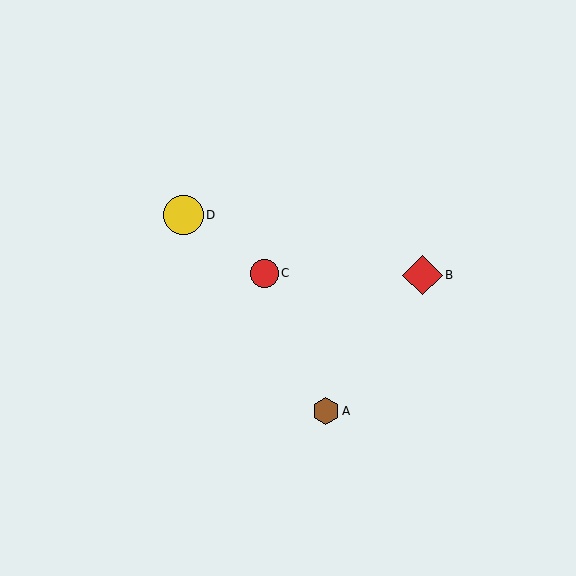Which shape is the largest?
The yellow circle (labeled D) is the largest.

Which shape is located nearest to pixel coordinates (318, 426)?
The brown hexagon (labeled A) at (326, 411) is nearest to that location.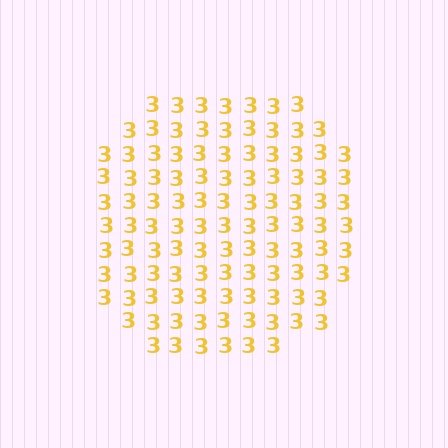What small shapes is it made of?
It is made of small digit 3's.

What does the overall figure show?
The overall figure shows a circle.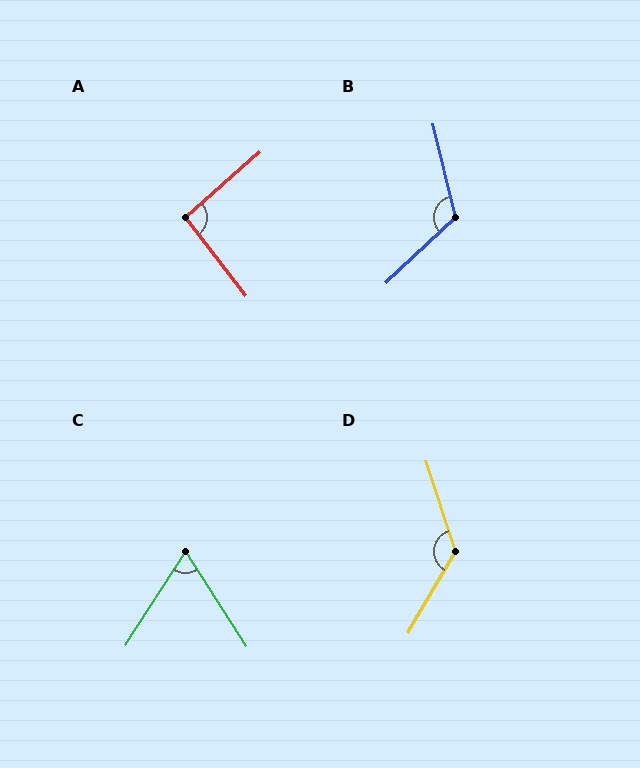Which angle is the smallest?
C, at approximately 66 degrees.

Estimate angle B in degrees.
Approximately 120 degrees.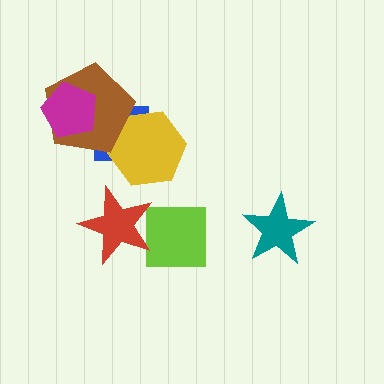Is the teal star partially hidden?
No, no other shape covers it.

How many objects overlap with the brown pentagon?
3 objects overlap with the brown pentagon.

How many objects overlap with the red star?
1 object overlaps with the red star.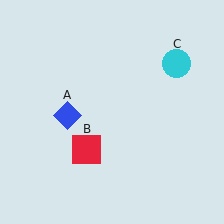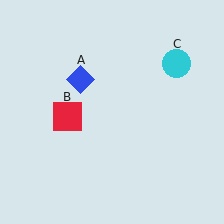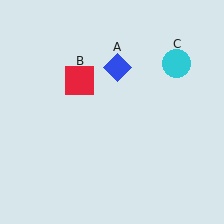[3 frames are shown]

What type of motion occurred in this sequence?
The blue diamond (object A), red square (object B) rotated clockwise around the center of the scene.